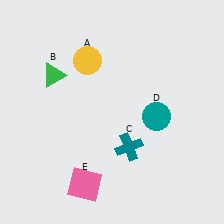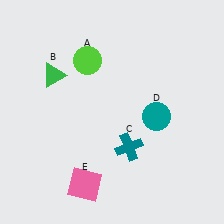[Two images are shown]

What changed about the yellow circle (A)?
In Image 1, A is yellow. In Image 2, it changed to lime.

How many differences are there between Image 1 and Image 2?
There is 1 difference between the two images.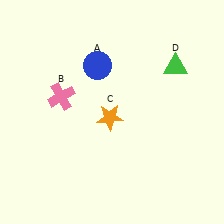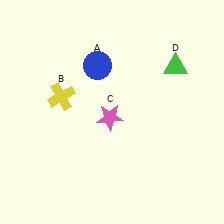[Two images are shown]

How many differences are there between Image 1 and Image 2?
There are 2 differences between the two images.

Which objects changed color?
B changed from pink to yellow. C changed from orange to pink.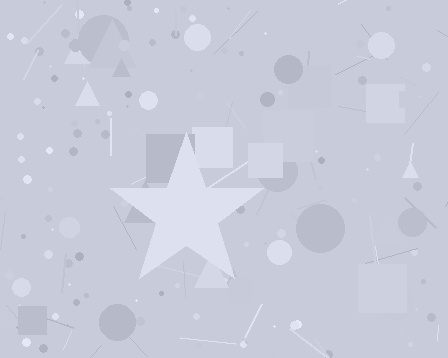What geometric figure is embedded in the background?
A star is embedded in the background.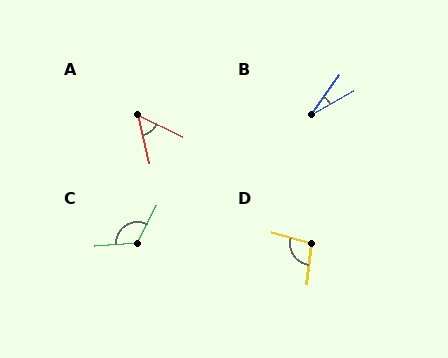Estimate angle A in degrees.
Approximately 51 degrees.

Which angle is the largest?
C, at approximately 121 degrees.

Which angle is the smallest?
B, at approximately 25 degrees.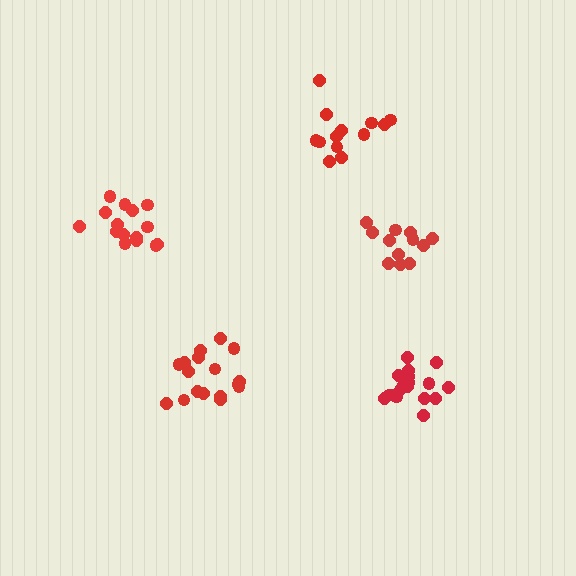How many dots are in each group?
Group 1: 12 dots, Group 2: 18 dots, Group 3: 15 dots, Group 4: 13 dots, Group 5: 17 dots (75 total).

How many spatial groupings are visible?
There are 5 spatial groupings.